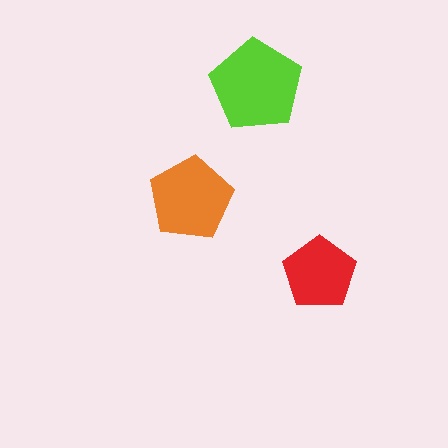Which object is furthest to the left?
The orange pentagon is leftmost.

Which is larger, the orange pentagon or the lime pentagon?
The lime one.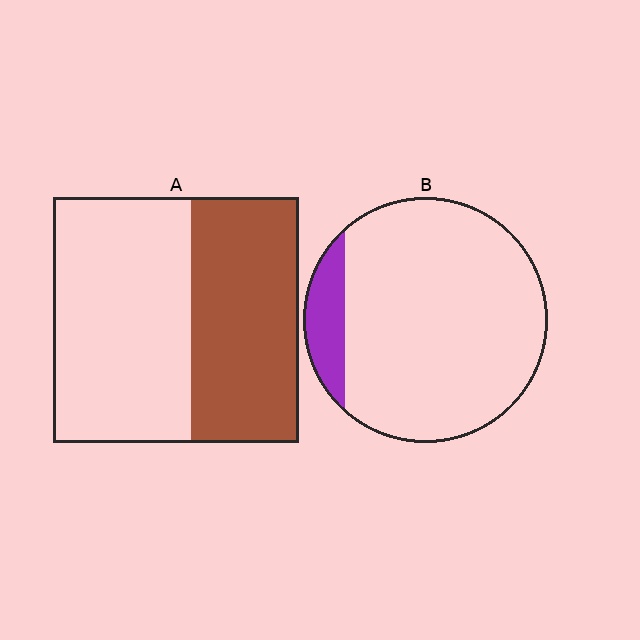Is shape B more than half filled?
No.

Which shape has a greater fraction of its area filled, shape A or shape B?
Shape A.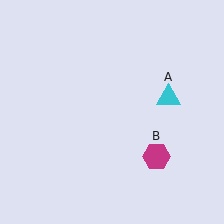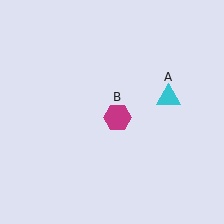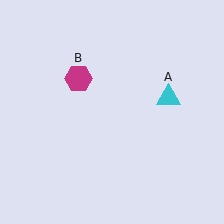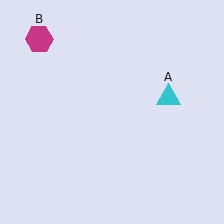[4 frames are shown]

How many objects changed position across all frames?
1 object changed position: magenta hexagon (object B).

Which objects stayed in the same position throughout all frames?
Cyan triangle (object A) remained stationary.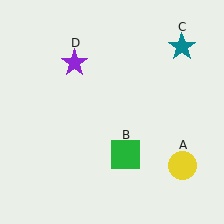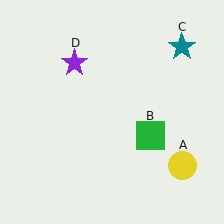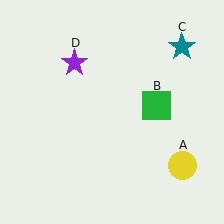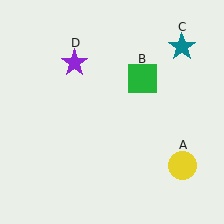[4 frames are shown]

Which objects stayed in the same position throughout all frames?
Yellow circle (object A) and teal star (object C) and purple star (object D) remained stationary.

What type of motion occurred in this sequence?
The green square (object B) rotated counterclockwise around the center of the scene.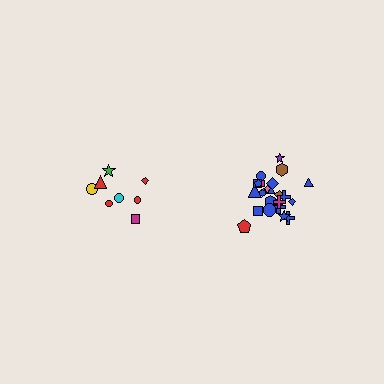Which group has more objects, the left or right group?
The right group.